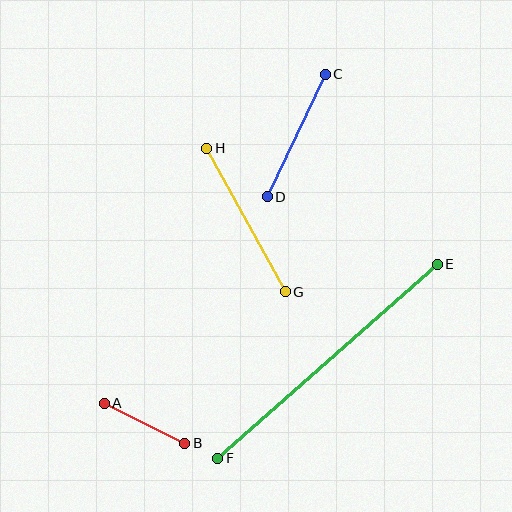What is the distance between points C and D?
The distance is approximately 136 pixels.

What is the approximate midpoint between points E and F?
The midpoint is at approximately (327, 361) pixels.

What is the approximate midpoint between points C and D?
The midpoint is at approximately (296, 135) pixels.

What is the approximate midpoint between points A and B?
The midpoint is at approximately (144, 423) pixels.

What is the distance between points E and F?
The distance is approximately 293 pixels.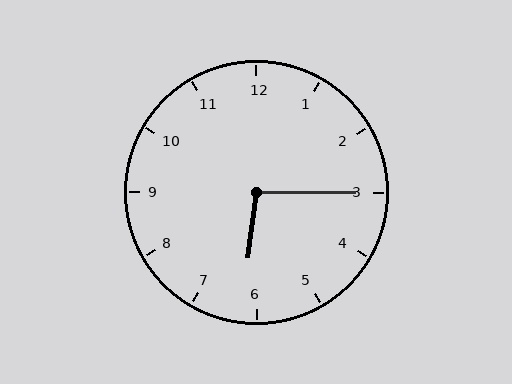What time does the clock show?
6:15.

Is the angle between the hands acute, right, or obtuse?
It is obtuse.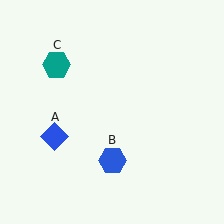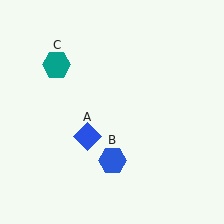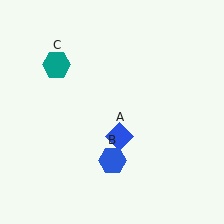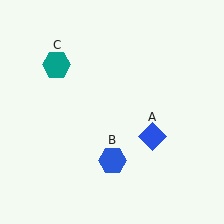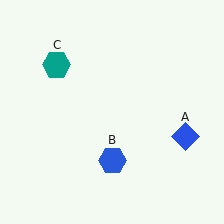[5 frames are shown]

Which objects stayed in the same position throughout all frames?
Blue hexagon (object B) and teal hexagon (object C) remained stationary.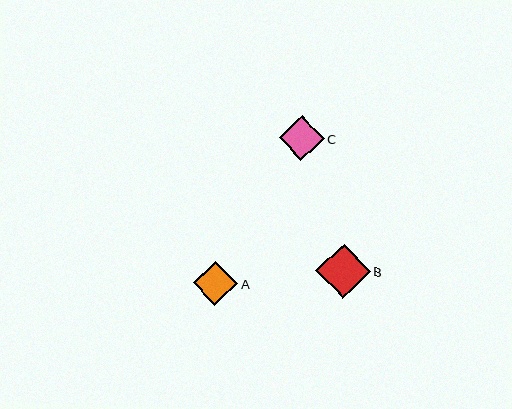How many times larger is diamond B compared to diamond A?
Diamond B is approximately 1.2 times the size of diamond A.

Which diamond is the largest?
Diamond B is the largest with a size of approximately 54 pixels.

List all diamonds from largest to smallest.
From largest to smallest: B, C, A.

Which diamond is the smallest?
Diamond A is the smallest with a size of approximately 45 pixels.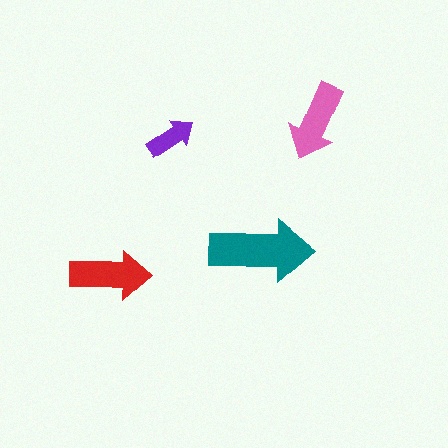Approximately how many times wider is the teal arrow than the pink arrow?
About 1.5 times wider.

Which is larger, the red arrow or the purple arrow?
The red one.